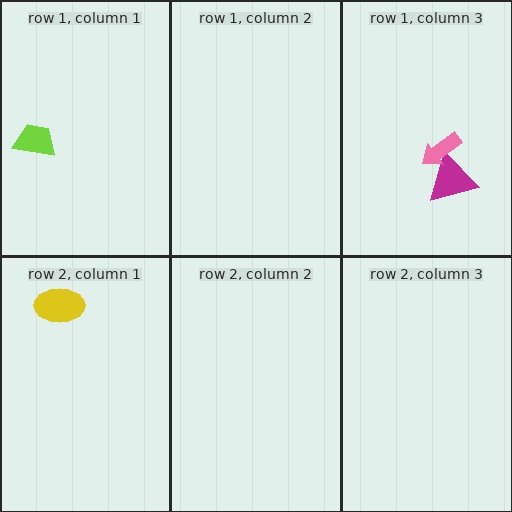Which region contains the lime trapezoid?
The row 1, column 1 region.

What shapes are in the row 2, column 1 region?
The yellow ellipse.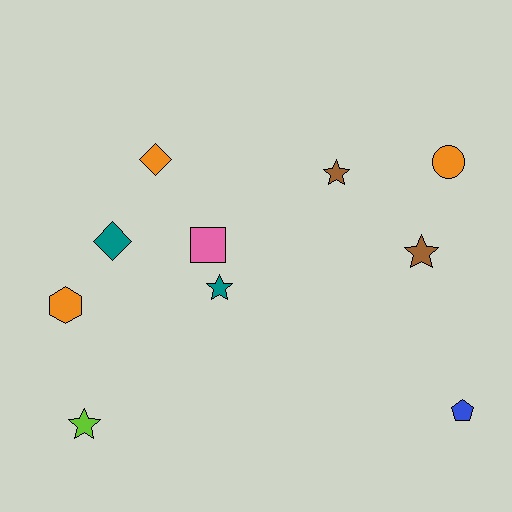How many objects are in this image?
There are 10 objects.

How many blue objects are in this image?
There is 1 blue object.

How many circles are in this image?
There is 1 circle.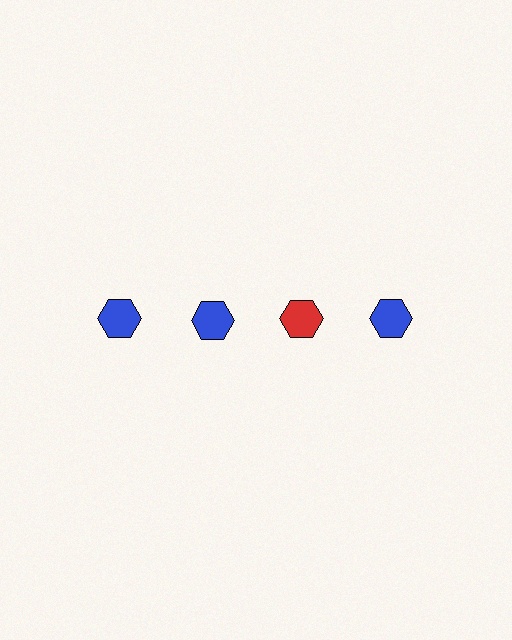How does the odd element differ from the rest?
It has a different color: red instead of blue.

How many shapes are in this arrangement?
There are 4 shapes arranged in a grid pattern.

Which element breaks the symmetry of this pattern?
The red hexagon in the top row, center column breaks the symmetry. All other shapes are blue hexagons.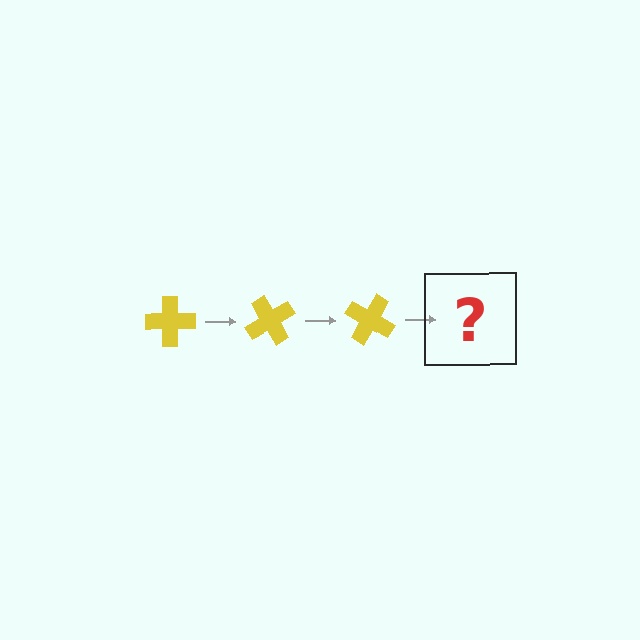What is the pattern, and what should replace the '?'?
The pattern is that the cross rotates 60 degrees each step. The '?' should be a yellow cross rotated 180 degrees.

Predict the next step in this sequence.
The next step is a yellow cross rotated 180 degrees.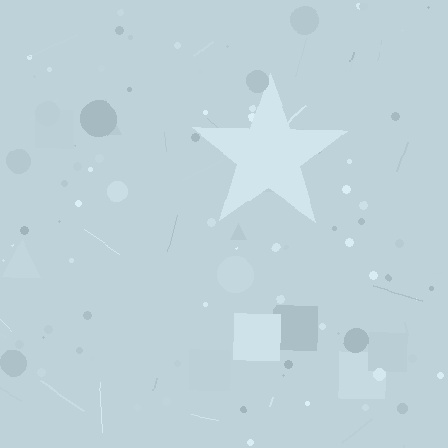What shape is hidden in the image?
A star is hidden in the image.